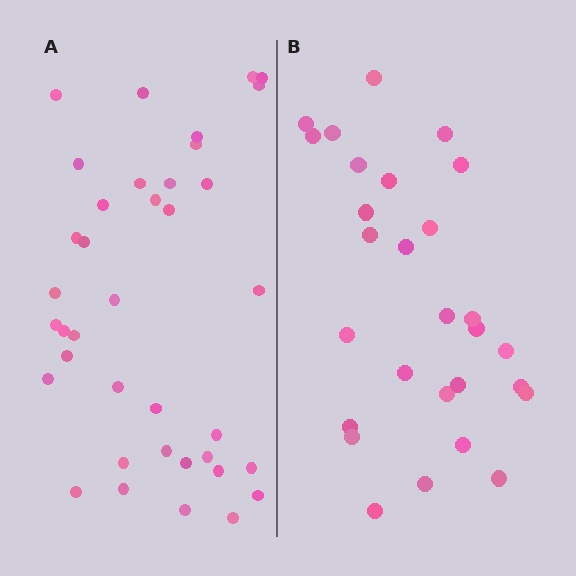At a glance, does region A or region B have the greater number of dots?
Region A (the left region) has more dots.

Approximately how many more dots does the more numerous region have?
Region A has roughly 10 or so more dots than region B.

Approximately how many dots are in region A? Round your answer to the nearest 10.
About 40 dots. (The exact count is 38, which rounds to 40.)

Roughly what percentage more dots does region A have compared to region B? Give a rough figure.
About 35% more.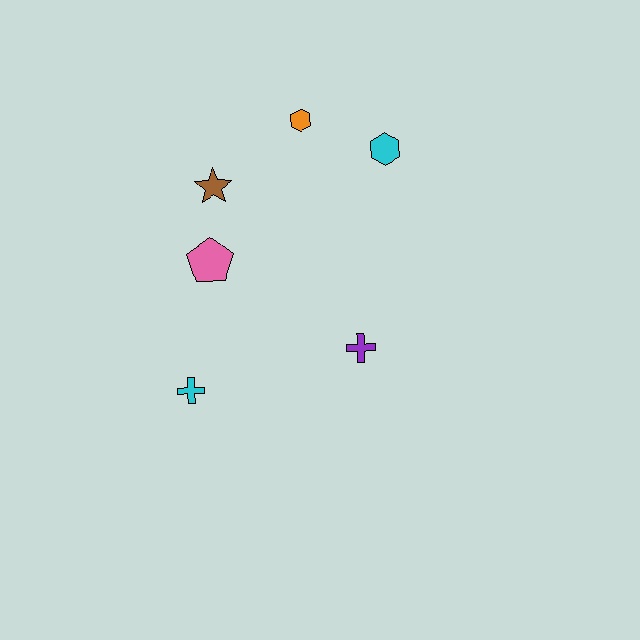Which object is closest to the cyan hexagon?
The orange hexagon is closest to the cyan hexagon.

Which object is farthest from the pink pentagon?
The cyan hexagon is farthest from the pink pentagon.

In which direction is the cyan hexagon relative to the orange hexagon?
The cyan hexagon is to the right of the orange hexagon.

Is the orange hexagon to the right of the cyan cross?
Yes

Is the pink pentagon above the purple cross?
Yes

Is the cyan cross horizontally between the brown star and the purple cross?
No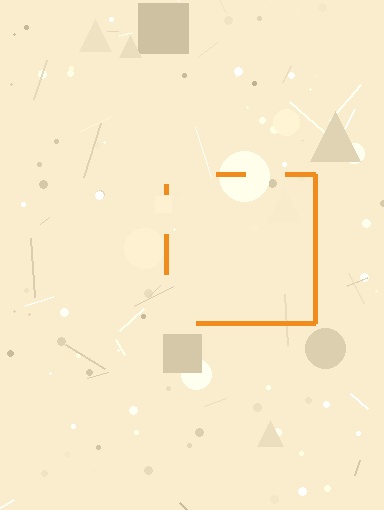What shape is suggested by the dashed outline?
The dashed outline suggests a square.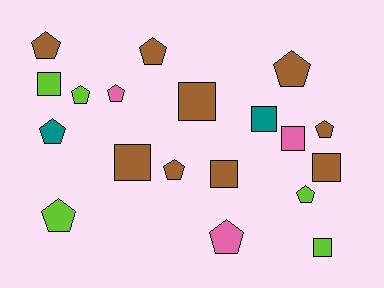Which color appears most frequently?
Brown, with 9 objects.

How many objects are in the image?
There are 19 objects.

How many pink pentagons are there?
There are 2 pink pentagons.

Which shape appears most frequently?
Pentagon, with 11 objects.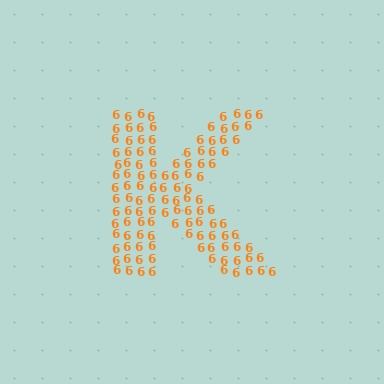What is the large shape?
The large shape is the letter K.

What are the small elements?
The small elements are digit 6's.